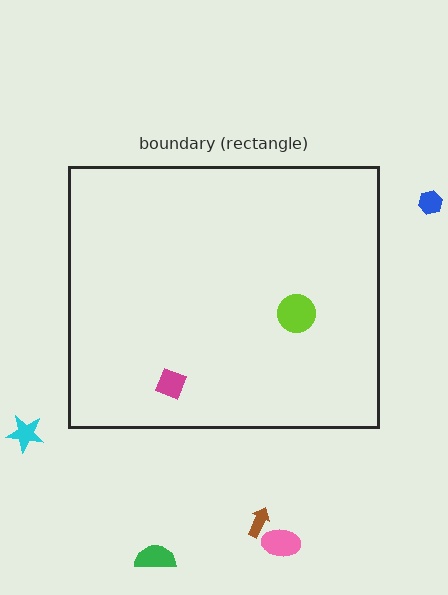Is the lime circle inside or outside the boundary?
Inside.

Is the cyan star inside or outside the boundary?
Outside.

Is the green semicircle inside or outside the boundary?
Outside.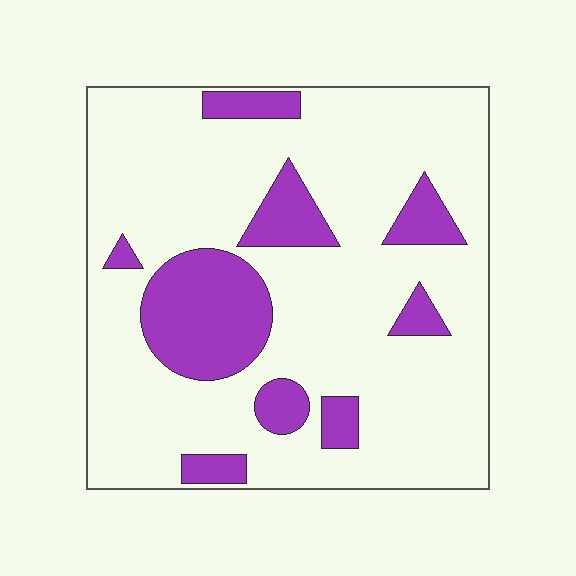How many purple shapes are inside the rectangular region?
9.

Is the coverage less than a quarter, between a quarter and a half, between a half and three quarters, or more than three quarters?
Less than a quarter.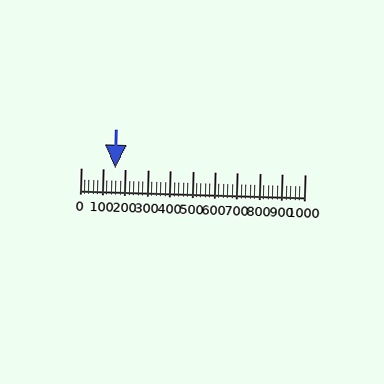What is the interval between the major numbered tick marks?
The major tick marks are spaced 100 units apart.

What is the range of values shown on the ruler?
The ruler shows values from 0 to 1000.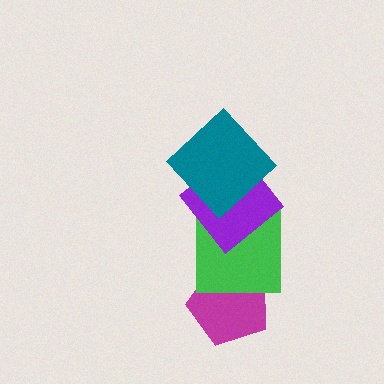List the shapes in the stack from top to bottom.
From top to bottom: the teal diamond, the purple diamond, the green square, the magenta pentagon.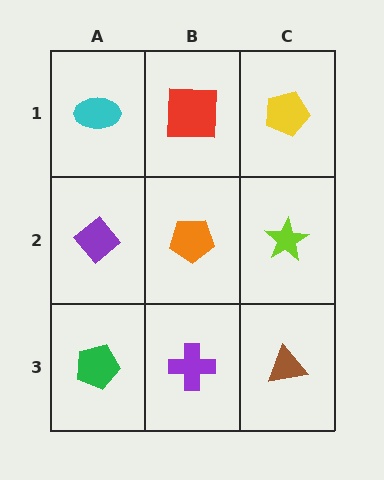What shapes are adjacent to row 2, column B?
A red square (row 1, column B), a purple cross (row 3, column B), a purple diamond (row 2, column A), a lime star (row 2, column C).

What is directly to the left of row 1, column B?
A cyan ellipse.